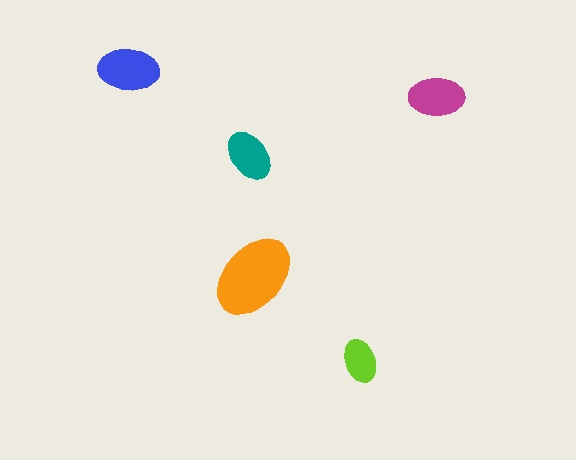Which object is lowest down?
The lime ellipse is bottommost.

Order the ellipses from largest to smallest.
the orange one, the blue one, the magenta one, the teal one, the lime one.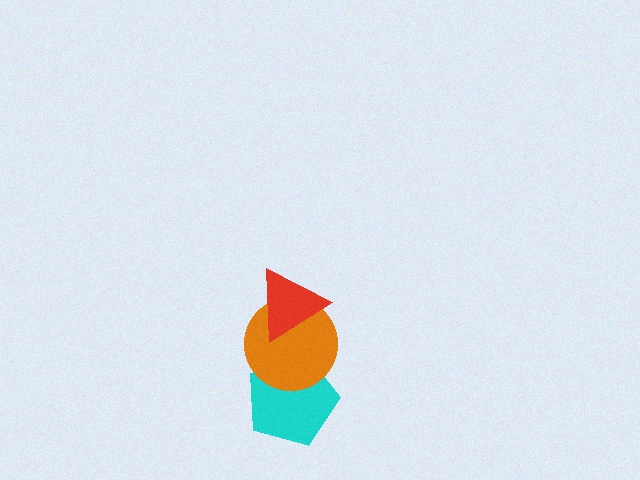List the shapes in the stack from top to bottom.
From top to bottom: the red triangle, the orange circle, the cyan pentagon.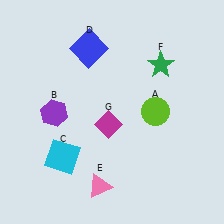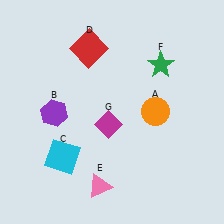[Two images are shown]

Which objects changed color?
A changed from lime to orange. D changed from blue to red.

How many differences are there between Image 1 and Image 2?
There are 2 differences between the two images.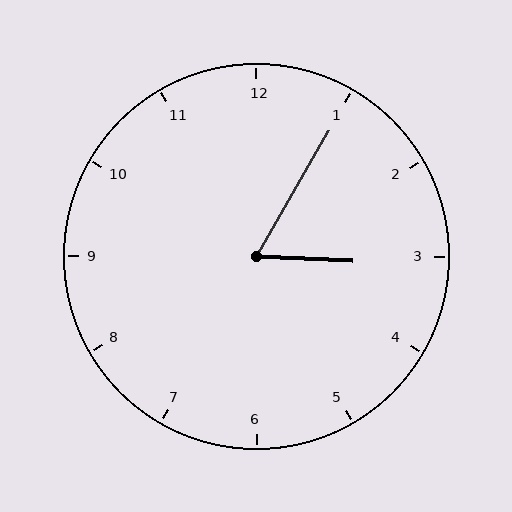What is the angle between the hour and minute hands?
Approximately 62 degrees.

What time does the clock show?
3:05.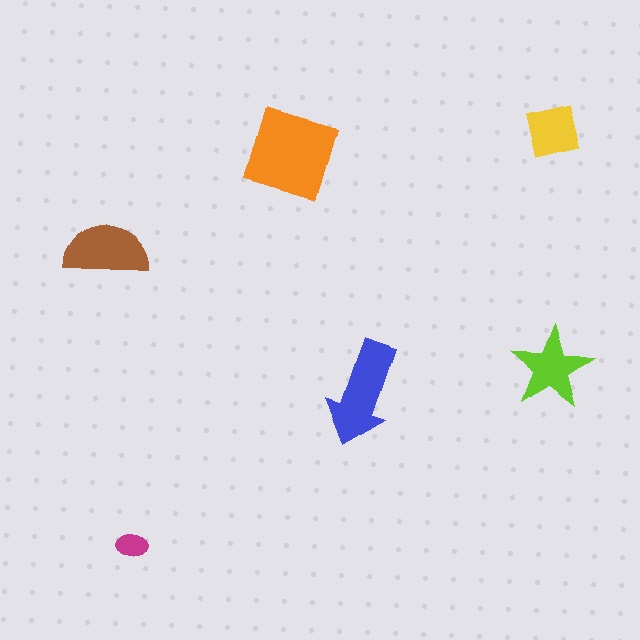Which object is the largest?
The orange diamond.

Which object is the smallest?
The magenta ellipse.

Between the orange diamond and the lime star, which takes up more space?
The orange diamond.